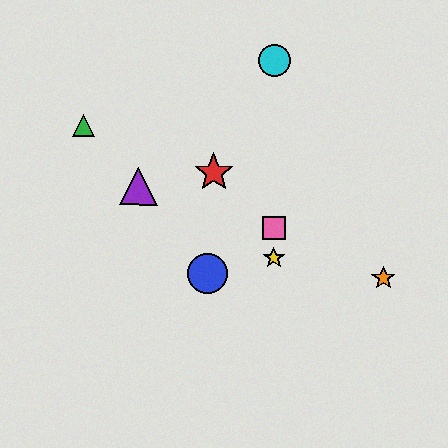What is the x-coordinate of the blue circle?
The blue circle is at x≈207.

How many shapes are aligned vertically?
3 shapes (the yellow star, the cyan circle, the pink square) are aligned vertically.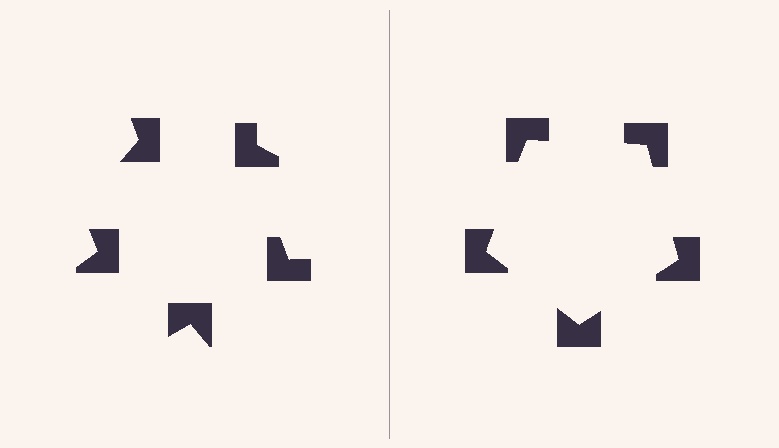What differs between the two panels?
The notched squares are positioned identically on both sides; only the wedge orientations differ. On the right they align to a pentagon; on the left they are misaligned.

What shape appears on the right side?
An illusory pentagon.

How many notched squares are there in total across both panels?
10 — 5 on each side.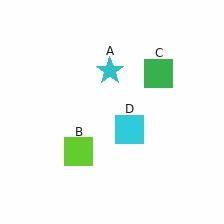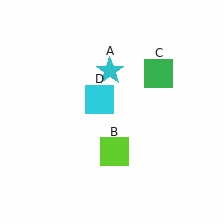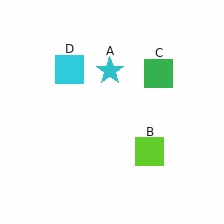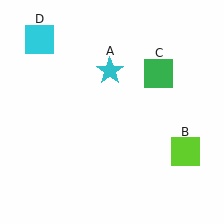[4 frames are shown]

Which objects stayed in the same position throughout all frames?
Cyan star (object A) and green square (object C) remained stationary.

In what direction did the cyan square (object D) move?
The cyan square (object D) moved up and to the left.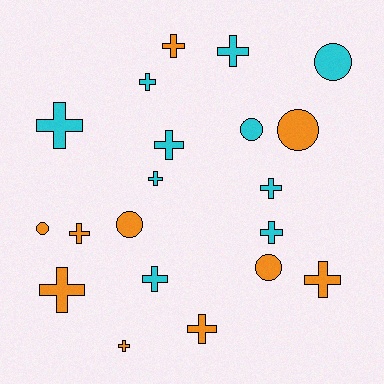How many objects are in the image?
There are 20 objects.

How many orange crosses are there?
There are 6 orange crosses.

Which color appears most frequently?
Orange, with 10 objects.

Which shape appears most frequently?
Cross, with 14 objects.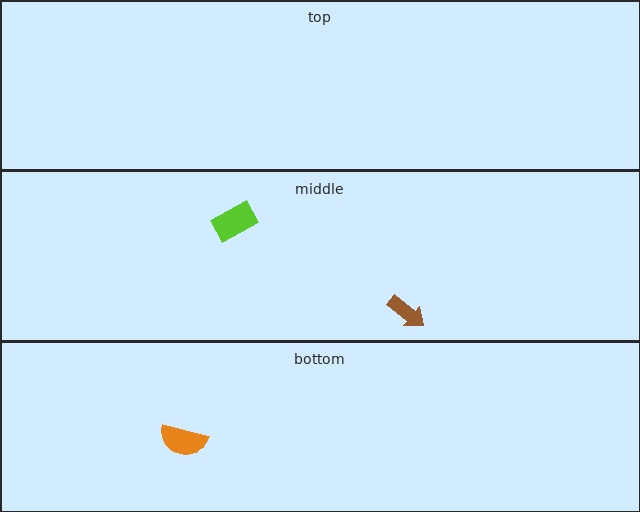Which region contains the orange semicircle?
The bottom region.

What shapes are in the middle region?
The brown arrow, the lime rectangle.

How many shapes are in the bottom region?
1.